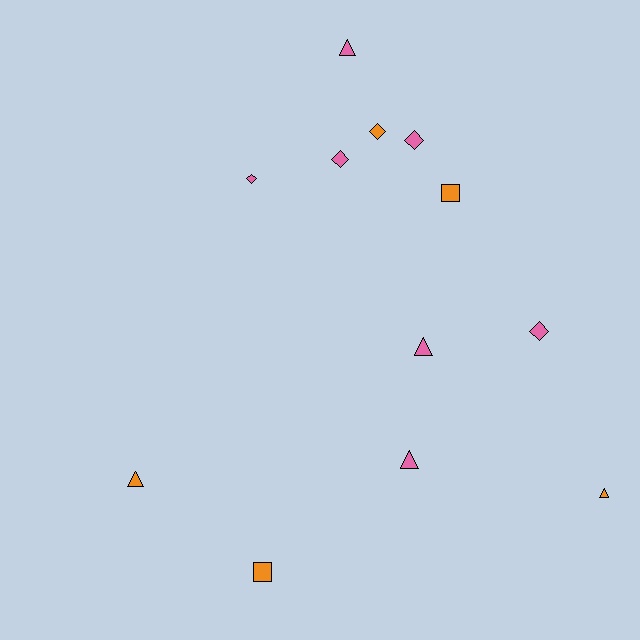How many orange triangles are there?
There are 2 orange triangles.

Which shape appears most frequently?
Diamond, with 5 objects.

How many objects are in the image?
There are 12 objects.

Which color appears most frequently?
Pink, with 7 objects.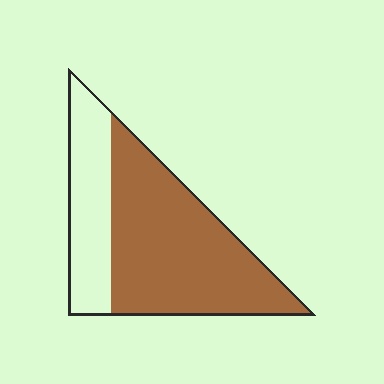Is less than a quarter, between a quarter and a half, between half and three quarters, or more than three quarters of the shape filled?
Between half and three quarters.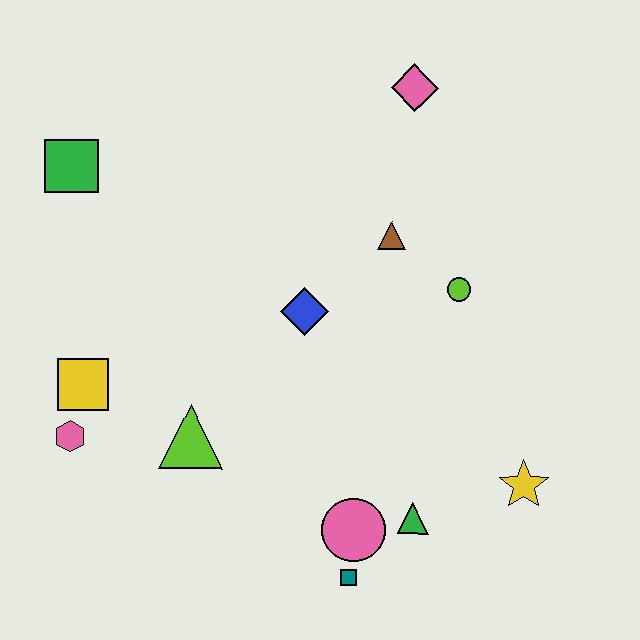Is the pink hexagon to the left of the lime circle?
Yes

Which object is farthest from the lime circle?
The pink hexagon is farthest from the lime circle.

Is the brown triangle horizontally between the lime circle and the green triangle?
No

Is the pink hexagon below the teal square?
No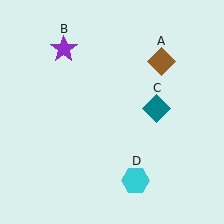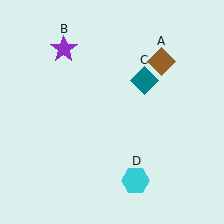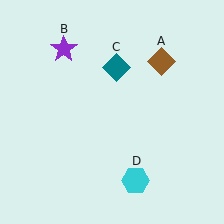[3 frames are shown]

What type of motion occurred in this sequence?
The teal diamond (object C) rotated counterclockwise around the center of the scene.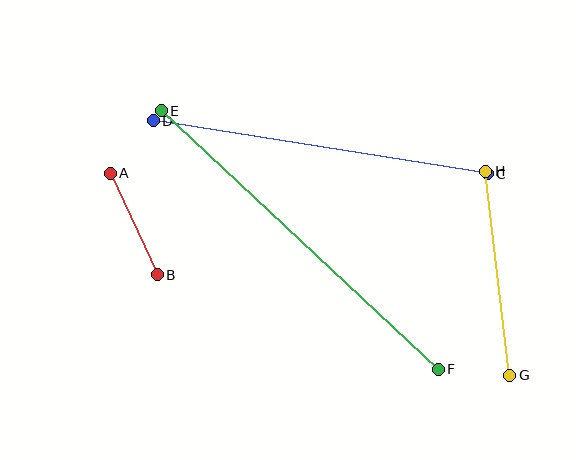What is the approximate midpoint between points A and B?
The midpoint is at approximately (134, 224) pixels.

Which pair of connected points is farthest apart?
Points E and F are farthest apart.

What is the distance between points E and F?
The distance is approximately 379 pixels.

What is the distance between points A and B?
The distance is approximately 112 pixels.